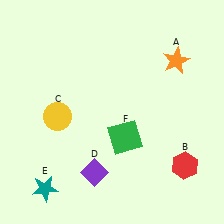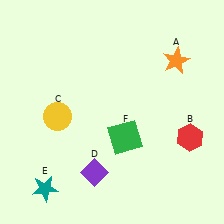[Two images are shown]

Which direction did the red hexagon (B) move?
The red hexagon (B) moved up.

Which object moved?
The red hexagon (B) moved up.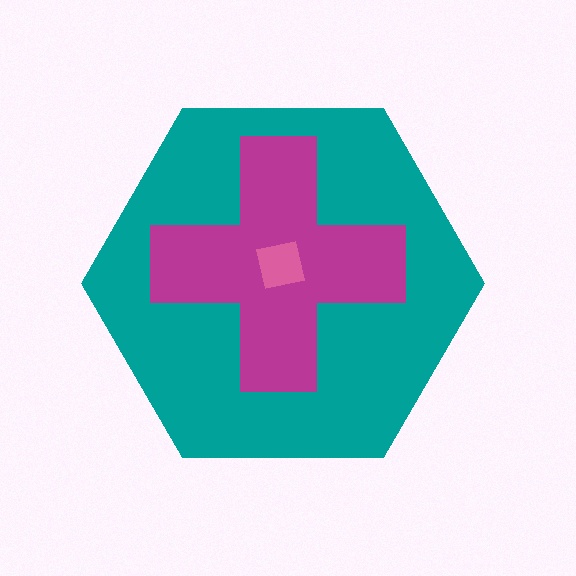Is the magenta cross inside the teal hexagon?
Yes.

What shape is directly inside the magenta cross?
The pink square.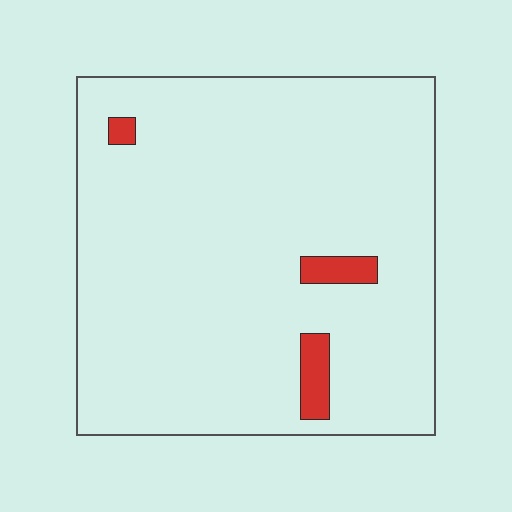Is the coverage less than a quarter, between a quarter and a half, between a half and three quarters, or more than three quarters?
Less than a quarter.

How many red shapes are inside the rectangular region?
3.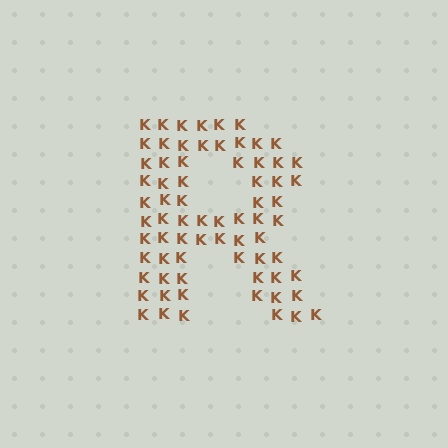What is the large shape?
The large shape is the letter R.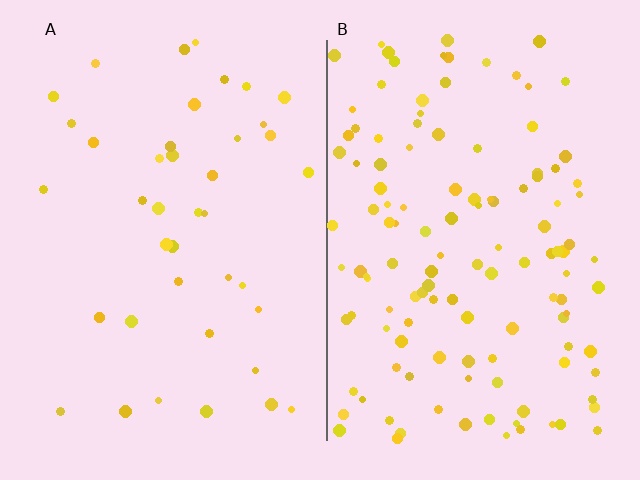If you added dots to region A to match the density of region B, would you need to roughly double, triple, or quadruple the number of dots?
Approximately triple.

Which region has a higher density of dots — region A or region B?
B (the right).